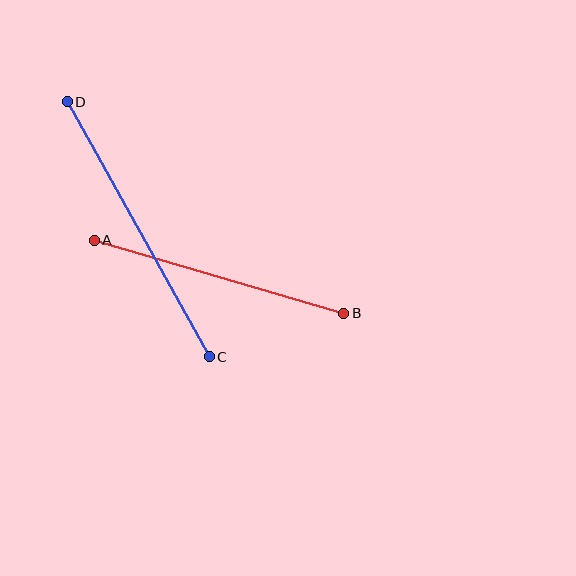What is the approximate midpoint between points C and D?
The midpoint is at approximately (138, 229) pixels.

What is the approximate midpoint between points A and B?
The midpoint is at approximately (219, 277) pixels.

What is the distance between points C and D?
The distance is approximately 292 pixels.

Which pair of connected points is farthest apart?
Points C and D are farthest apart.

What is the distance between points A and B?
The distance is approximately 260 pixels.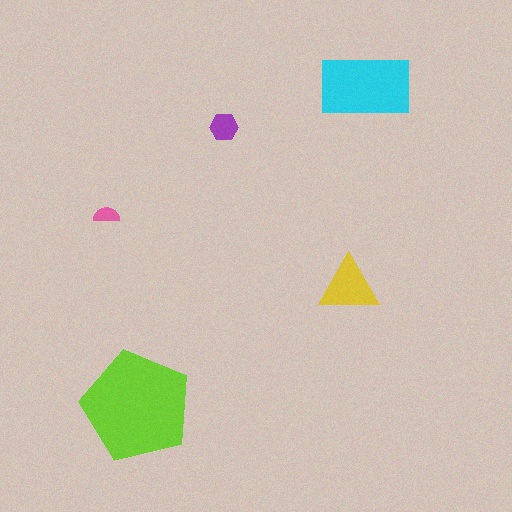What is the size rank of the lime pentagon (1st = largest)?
1st.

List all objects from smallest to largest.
The pink semicircle, the purple hexagon, the yellow triangle, the cyan rectangle, the lime pentagon.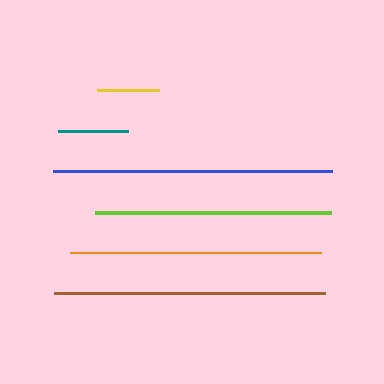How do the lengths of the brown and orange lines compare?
The brown and orange lines are approximately the same length.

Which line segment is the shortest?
The yellow line is the shortest at approximately 62 pixels.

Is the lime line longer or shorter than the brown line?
The brown line is longer than the lime line.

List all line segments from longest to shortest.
From longest to shortest: blue, brown, orange, lime, teal, yellow.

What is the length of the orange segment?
The orange segment is approximately 251 pixels long.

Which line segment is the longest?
The blue line is the longest at approximately 279 pixels.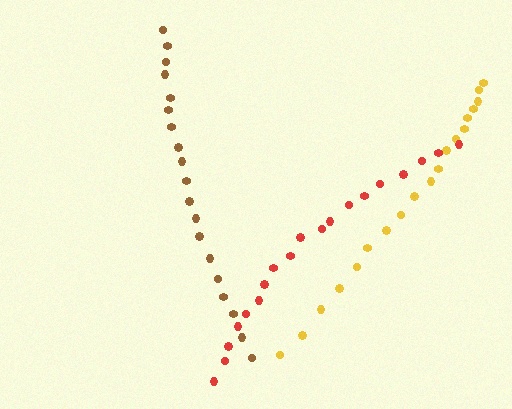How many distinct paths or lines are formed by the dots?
There are 3 distinct paths.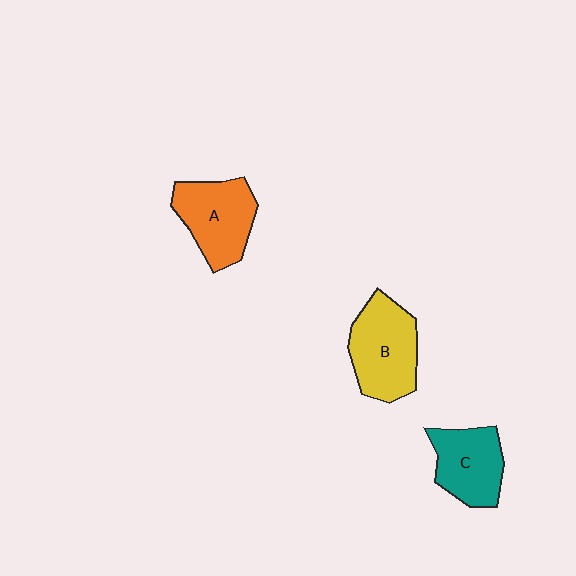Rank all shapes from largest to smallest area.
From largest to smallest: B (yellow), A (orange), C (teal).